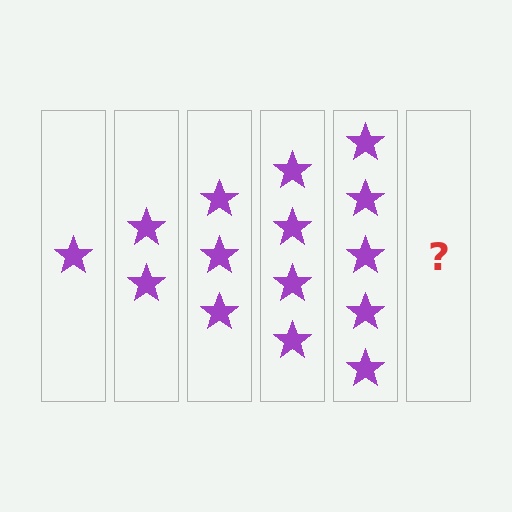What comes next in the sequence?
The next element should be 6 stars.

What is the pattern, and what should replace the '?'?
The pattern is that each step adds one more star. The '?' should be 6 stars.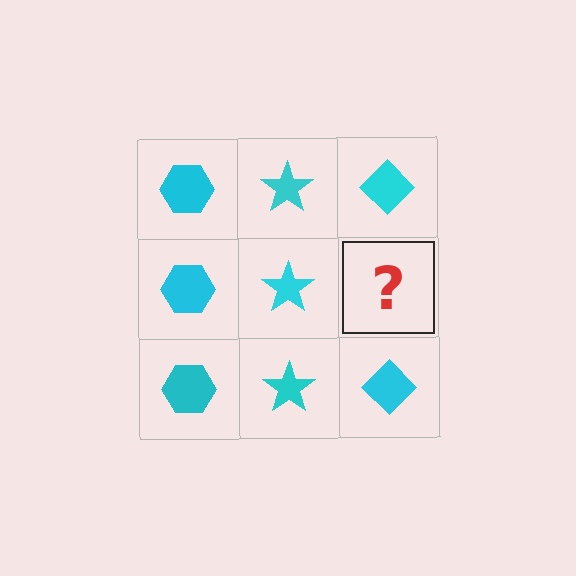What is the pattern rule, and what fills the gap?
The rule is that each column has a consistent shape. The gap should be filled with a cyan diamond.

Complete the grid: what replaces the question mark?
The question mark should be replaced with a cyan diamond.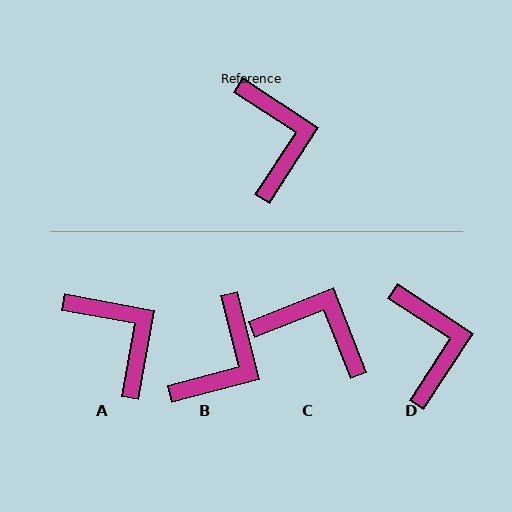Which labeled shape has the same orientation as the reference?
D.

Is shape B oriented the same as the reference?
No, it is off by about 42 degrees.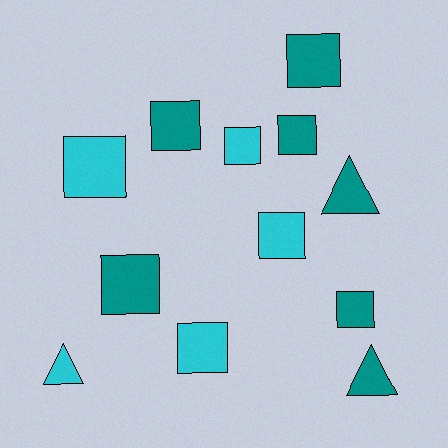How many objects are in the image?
There are 12 objects.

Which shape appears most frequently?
Square, with 9 objects.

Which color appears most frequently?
Teal, with 7 objects.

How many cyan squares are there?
There are 4 cyan squares.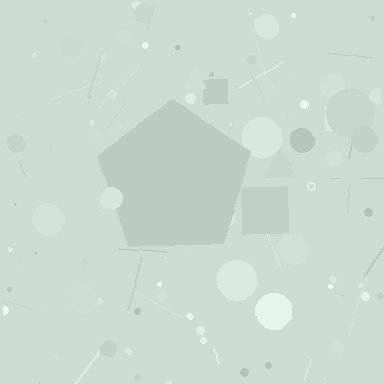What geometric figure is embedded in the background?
A pentagon is embedded in the background.